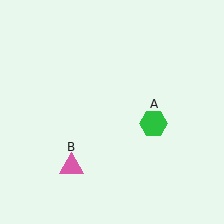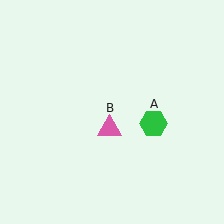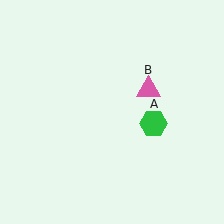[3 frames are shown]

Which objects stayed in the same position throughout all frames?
Green hexagon (object A) remained stationary.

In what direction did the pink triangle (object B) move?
The pink triangle (object B) moved up and to the right.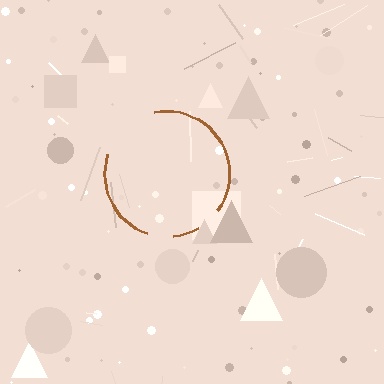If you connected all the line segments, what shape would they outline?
They would outline a circle.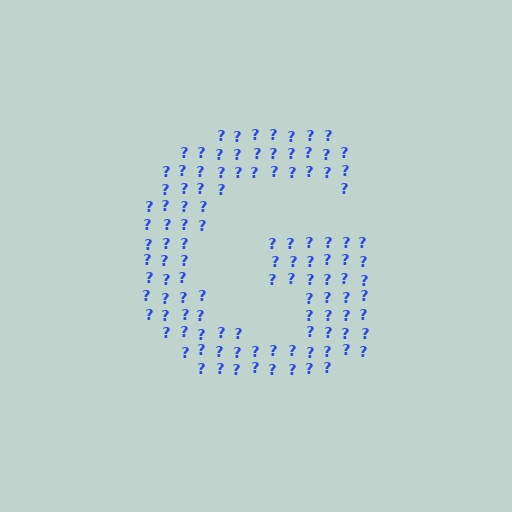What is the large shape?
The large shape is the letter G.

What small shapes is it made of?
It is made of small question marks.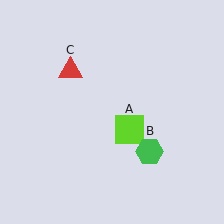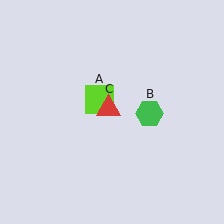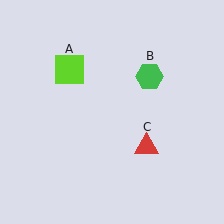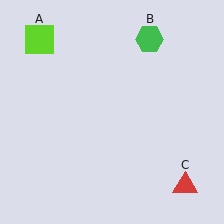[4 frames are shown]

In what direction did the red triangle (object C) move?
The red triangle (object C) moved down and to the right.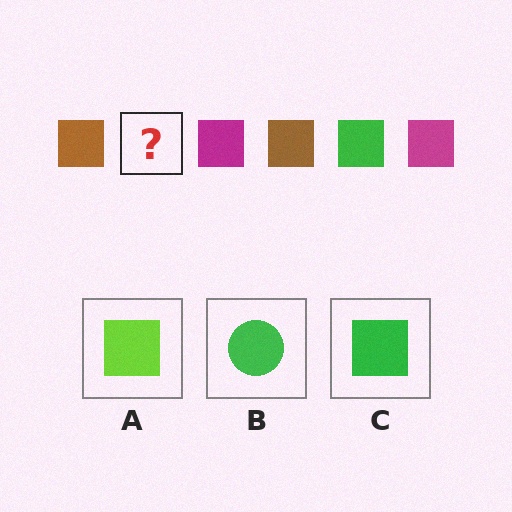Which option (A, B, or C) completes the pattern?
C.